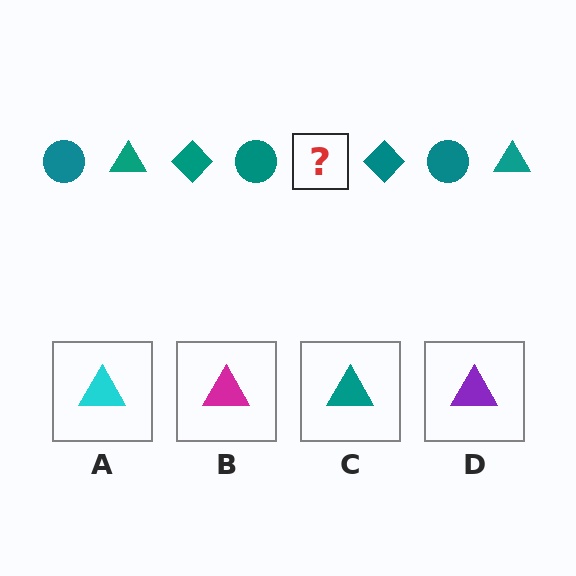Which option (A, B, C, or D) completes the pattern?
C.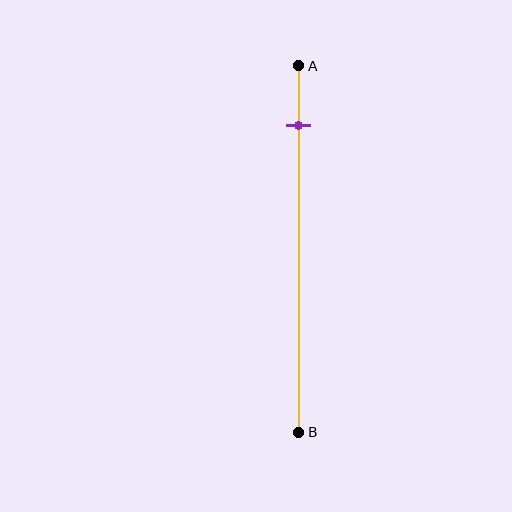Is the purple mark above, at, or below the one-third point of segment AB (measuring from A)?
The purple mark is above the one-third point of segment AB.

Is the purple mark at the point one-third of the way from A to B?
No, the mark is at about 15% from A, not at the 33% one-third point.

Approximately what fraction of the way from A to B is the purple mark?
The purple mark is approximately 15% of the way from A to B.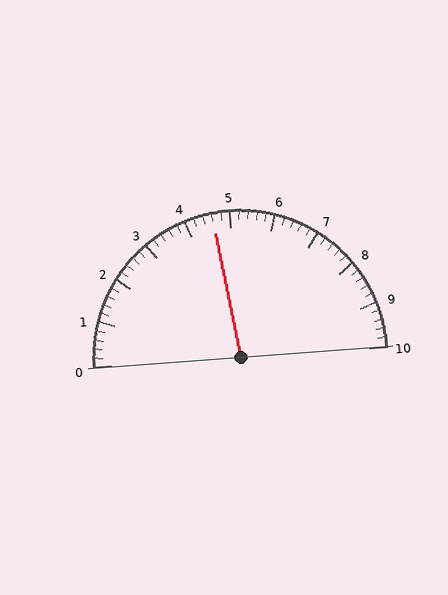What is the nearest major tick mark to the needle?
The nearest major tick mark is 5.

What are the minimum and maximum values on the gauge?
The gauge ranges from 0 to 10.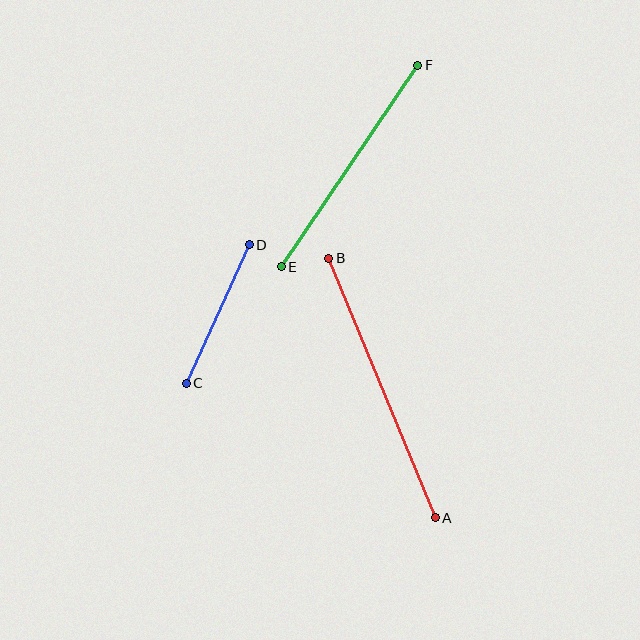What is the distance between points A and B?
The distance is approximately 281 pixels.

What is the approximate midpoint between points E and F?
The midpoint is at approximately (349, 166) pixels.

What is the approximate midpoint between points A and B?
The midpoint is at approximately (382, 388) pixels.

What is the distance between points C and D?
The distance is approximately 152 pixels.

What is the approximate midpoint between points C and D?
The midpoint is at approximately (218, 314) pixels.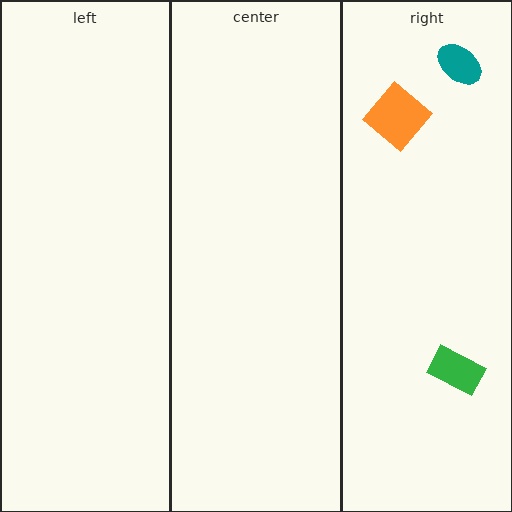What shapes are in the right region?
The orange diamond, the green rectangle, the teal ellipse.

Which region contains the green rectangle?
The right region.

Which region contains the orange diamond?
The right region.